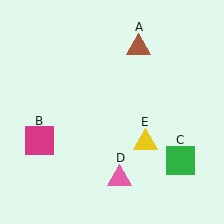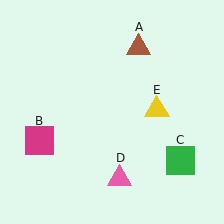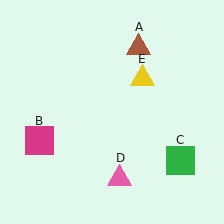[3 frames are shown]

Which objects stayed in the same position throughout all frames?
Brown triangle (object A) and magenta square (object B) and green square (object C) and pink triangle (object D) remained stationary.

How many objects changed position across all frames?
1 object changed position: yellow triangle (object E).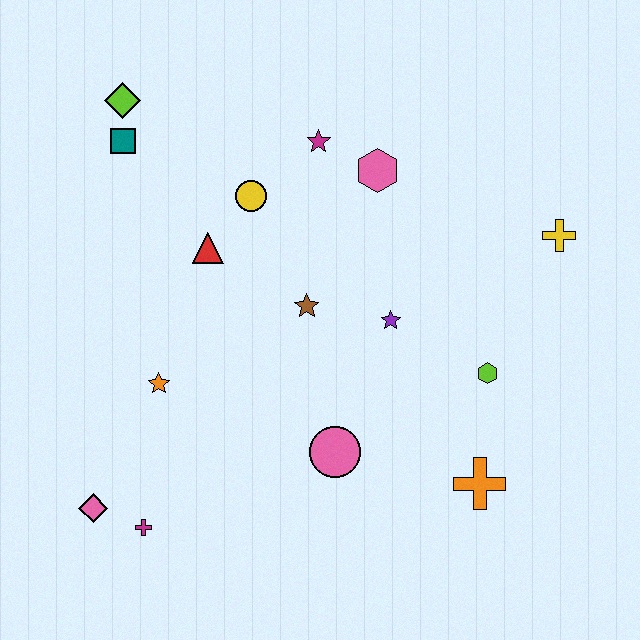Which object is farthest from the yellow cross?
The pink diamond is farthest from the yellow cross.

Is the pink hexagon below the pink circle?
No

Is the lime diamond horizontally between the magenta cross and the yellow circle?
No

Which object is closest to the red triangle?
The yellow circle is closest to the red triangle.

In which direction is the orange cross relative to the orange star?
The orange cross is to the right of the orange star.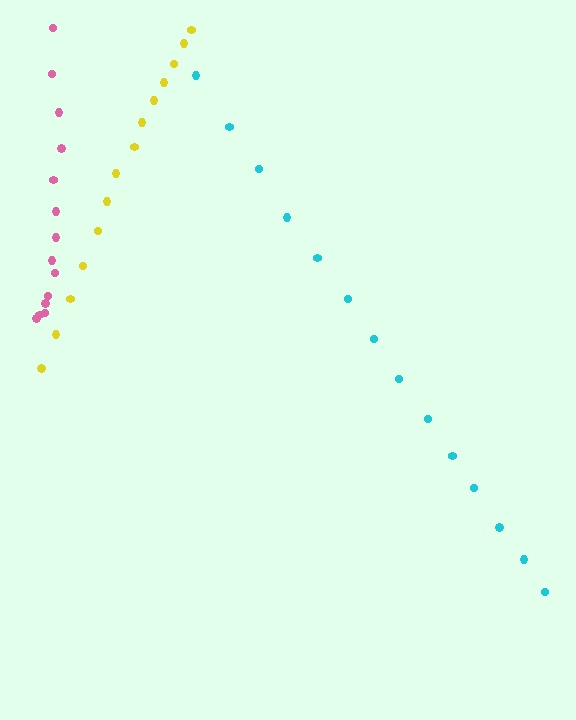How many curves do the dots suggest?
There are 3 distinct paths.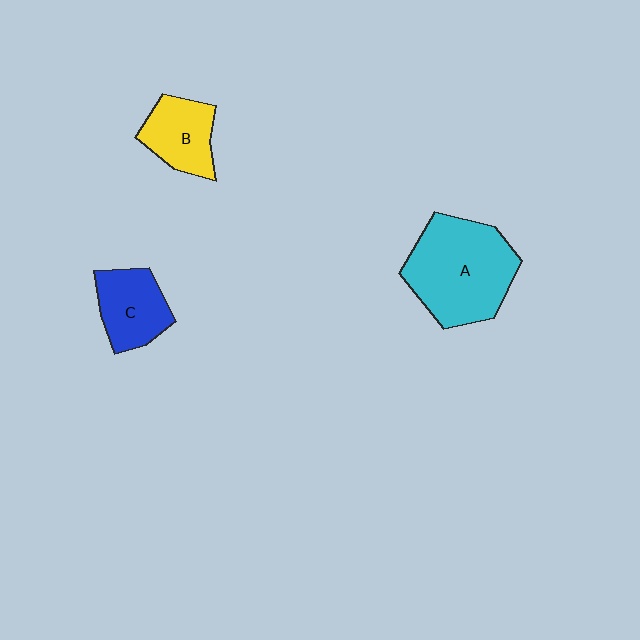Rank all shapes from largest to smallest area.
From largest to smallest: A (cyan), C (blue), B (yellow).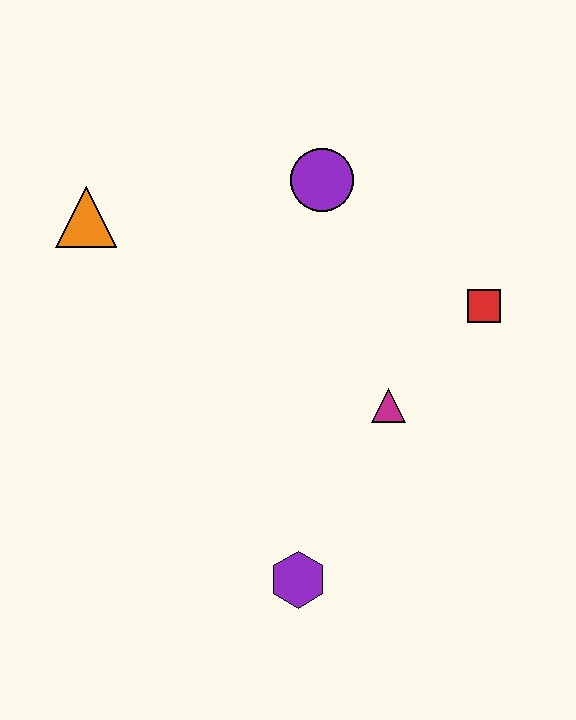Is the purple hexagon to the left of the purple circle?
Yes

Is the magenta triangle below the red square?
Yes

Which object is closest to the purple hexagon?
The magenta triangle is closest to the purple hexagon.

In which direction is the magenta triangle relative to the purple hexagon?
The magenta triangle is above the purple hexagon.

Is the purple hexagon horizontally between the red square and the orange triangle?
Yes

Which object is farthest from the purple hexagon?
The orange triangle is farthest from the purple hexagon.